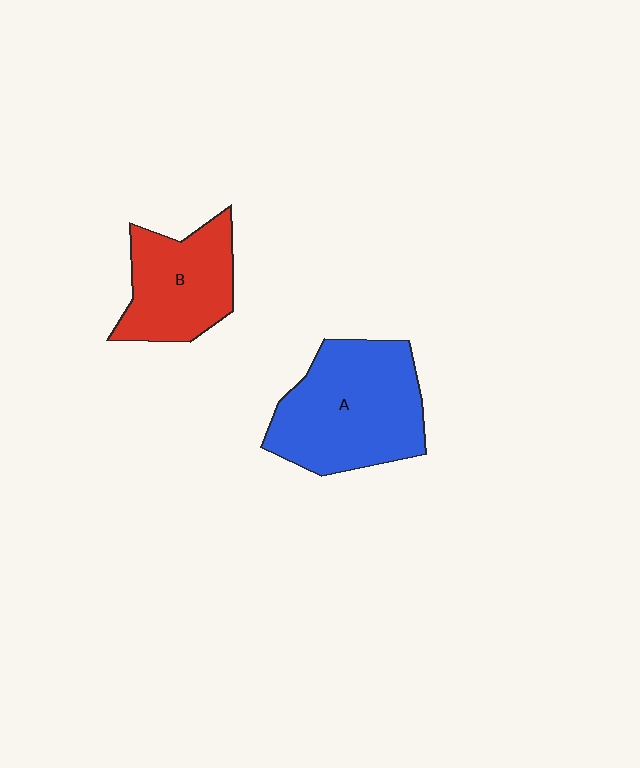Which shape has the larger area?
Shape A (blue).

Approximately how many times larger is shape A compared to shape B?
Approximately 1.4 times.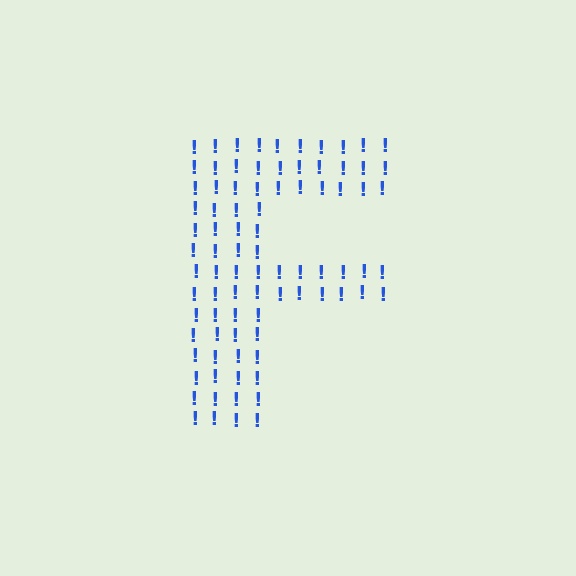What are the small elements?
The small elements are exclamation marks.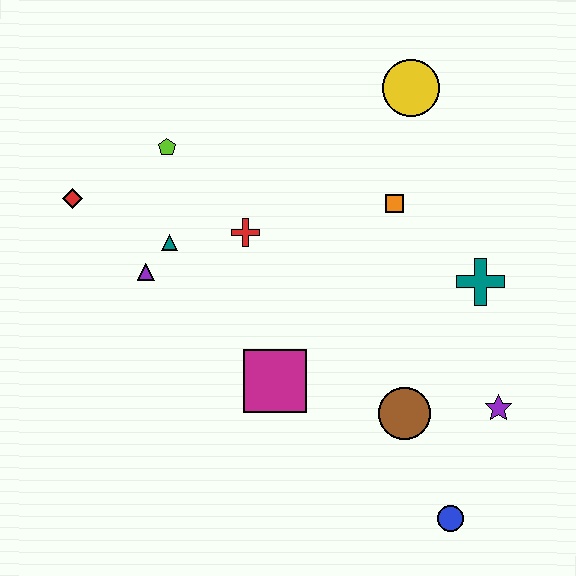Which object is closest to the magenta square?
The brown circle is closest to the magenta square.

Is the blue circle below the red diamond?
Yes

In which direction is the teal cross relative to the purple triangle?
The teal cross is to the right of the purple triangle.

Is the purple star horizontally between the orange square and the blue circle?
No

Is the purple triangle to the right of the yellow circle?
No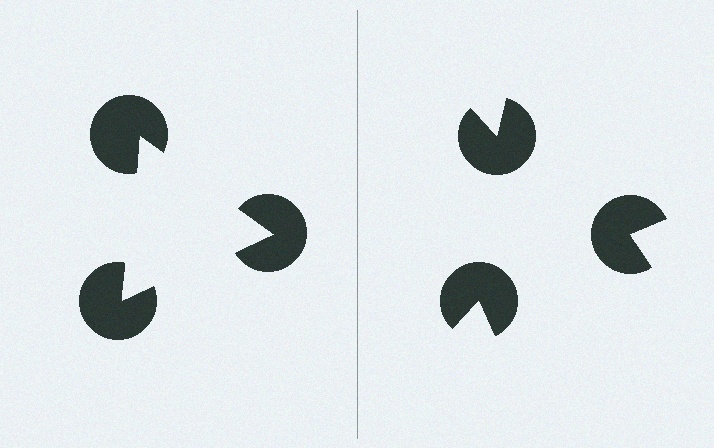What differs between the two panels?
The pac-man discs are positioned identically on both sides; only the wedge orientations differ. On the left they align to a triangle; on the right they are misaligned.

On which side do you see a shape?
An illusory triangle appears on the left side. On the right side the wedge cuts are rotated, so no coherent shape forms.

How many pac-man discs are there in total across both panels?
6 — 3 on each side.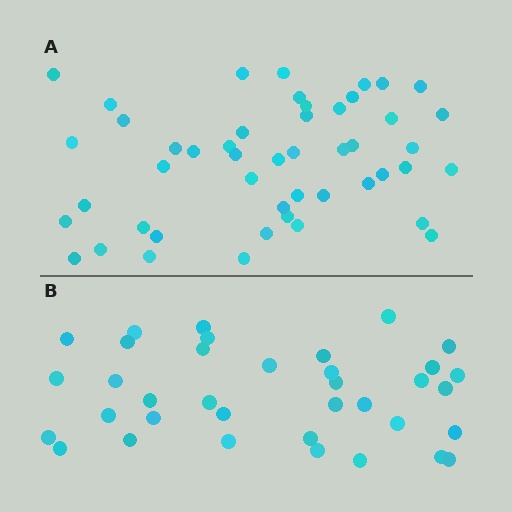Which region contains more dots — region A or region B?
Region A (the top region) has more dots.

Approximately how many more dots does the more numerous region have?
Region A has roughly 12 or so more dots than region B.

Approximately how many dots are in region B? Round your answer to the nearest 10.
About 40 dots. (The exact count is 36, which rounds to 40.)